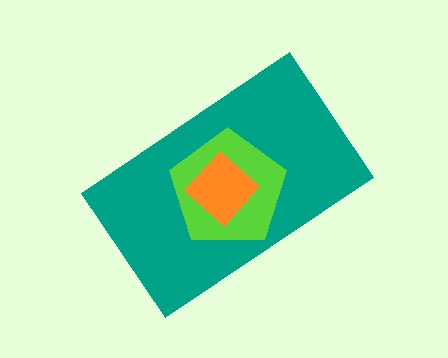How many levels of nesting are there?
3.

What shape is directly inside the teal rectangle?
The lime pentagon.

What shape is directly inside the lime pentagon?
The orange diamond.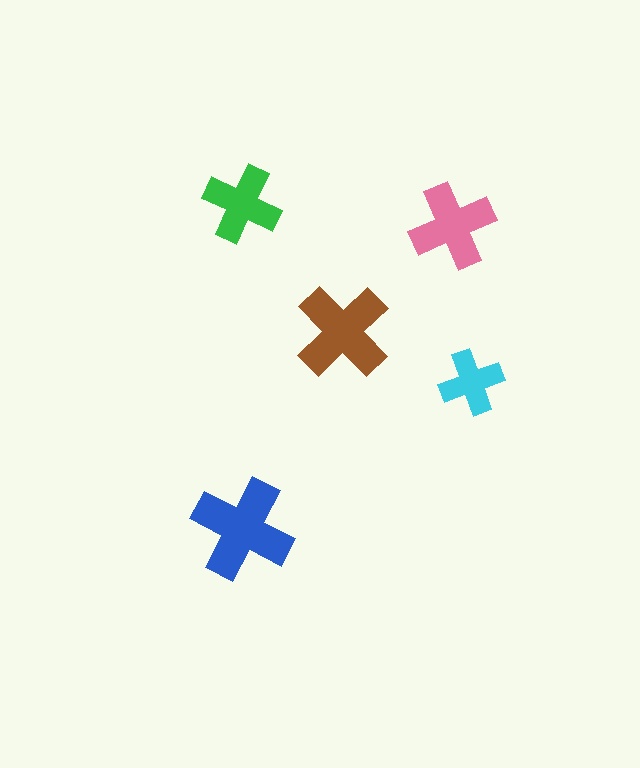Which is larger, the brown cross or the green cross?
The brown one.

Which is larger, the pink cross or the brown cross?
The brown one.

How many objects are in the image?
There are 5 objects in the image.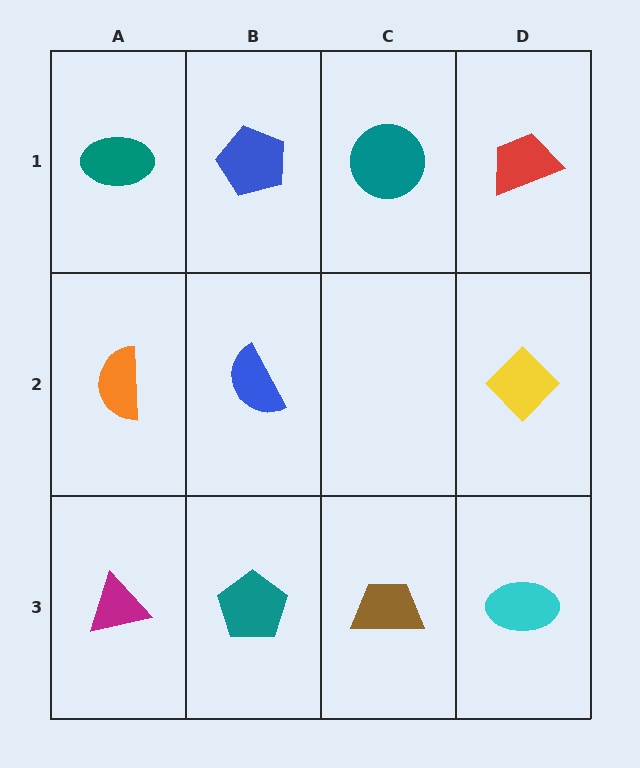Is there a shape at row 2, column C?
No, that cell is empty.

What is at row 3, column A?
A magenta triangle.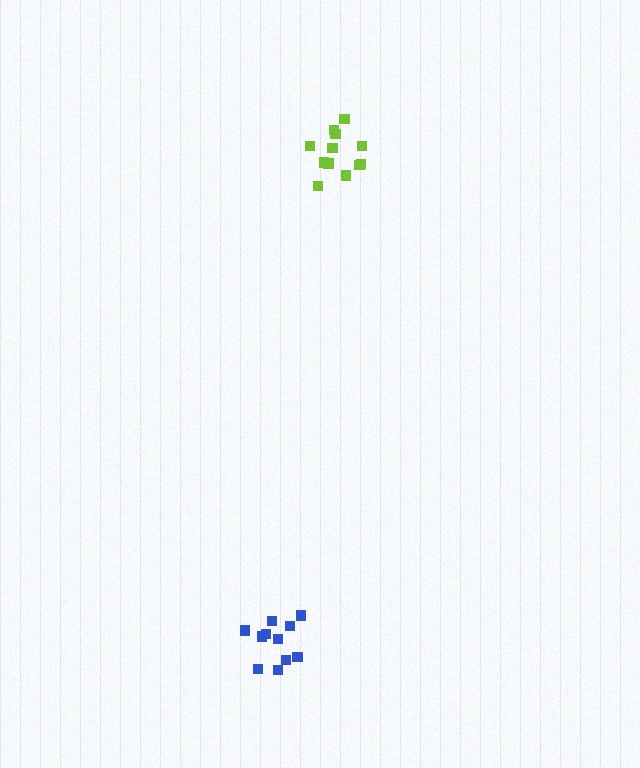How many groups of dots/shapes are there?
There are 2 groups.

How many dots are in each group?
Group 1: 12 dots, Group 2: 11 dots (23 total).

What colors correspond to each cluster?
The clusters are colored: lime, blue.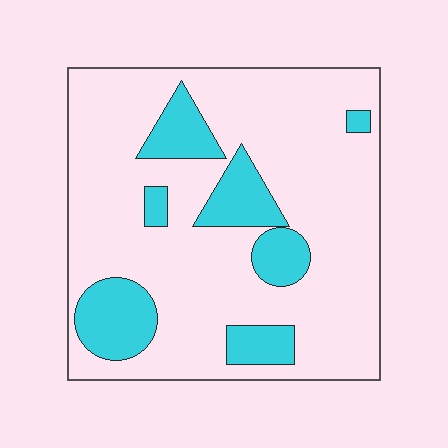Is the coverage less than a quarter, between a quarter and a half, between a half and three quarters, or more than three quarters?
Less than a quarter.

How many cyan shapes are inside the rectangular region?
7.